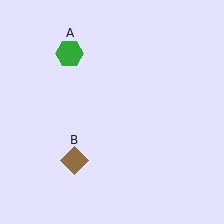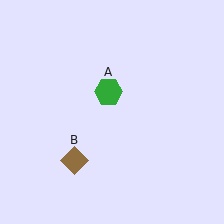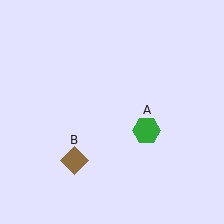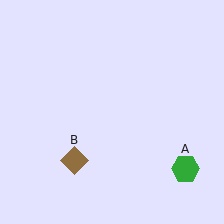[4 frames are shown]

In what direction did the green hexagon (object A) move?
The green hexagon (object A) moved down and to the right.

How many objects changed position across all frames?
1 object changed position: green hexagon (object A).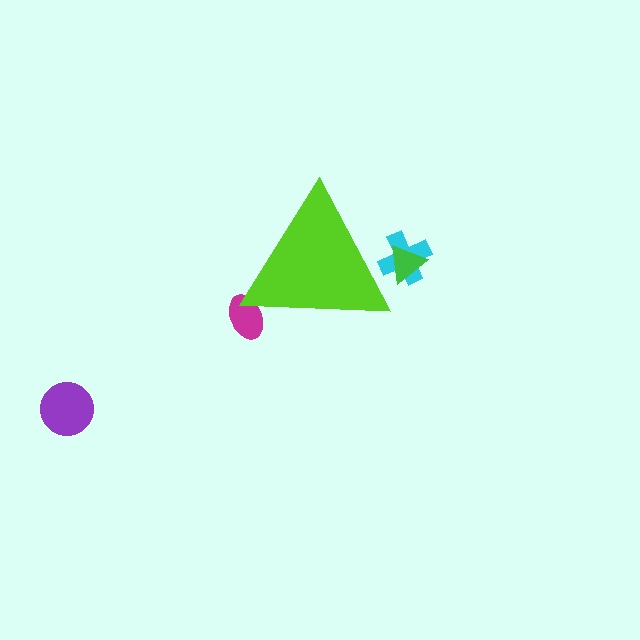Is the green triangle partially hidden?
Yes, the green triangle is partially hidden behind the lime triangle.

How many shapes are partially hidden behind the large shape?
3 shapes are partially hidden.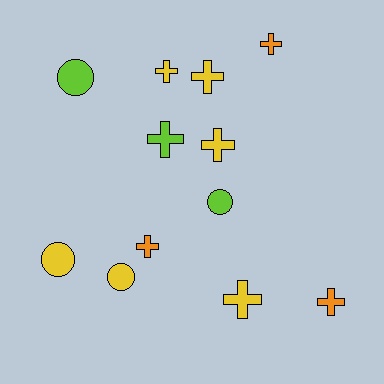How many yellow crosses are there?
There are 4 yellow crosses.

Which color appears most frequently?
Yellow, with 6 objects.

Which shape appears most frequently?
Cross, with 8 objects.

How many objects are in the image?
There are 12 objects.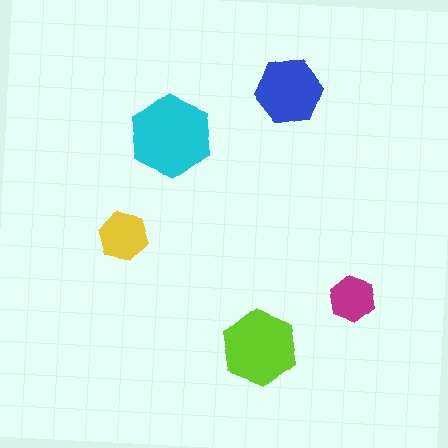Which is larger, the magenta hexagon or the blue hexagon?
The blue one.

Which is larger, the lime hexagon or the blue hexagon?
The lime one.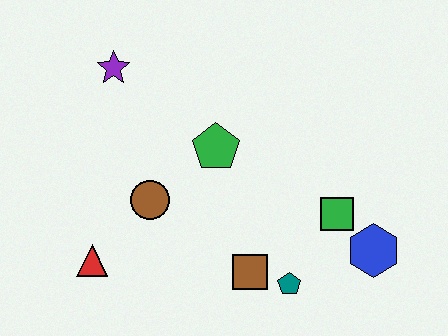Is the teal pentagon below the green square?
Yes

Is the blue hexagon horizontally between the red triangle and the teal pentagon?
No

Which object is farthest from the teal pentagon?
The purple star is farthest from the teal pentagon.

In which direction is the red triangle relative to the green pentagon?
The red triangle is to the left of the green pentagon.